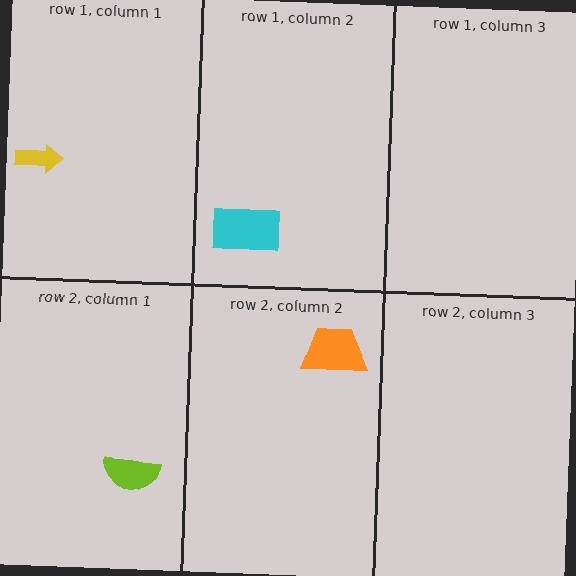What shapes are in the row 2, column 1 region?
The lime semicircle.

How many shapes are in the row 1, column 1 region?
1.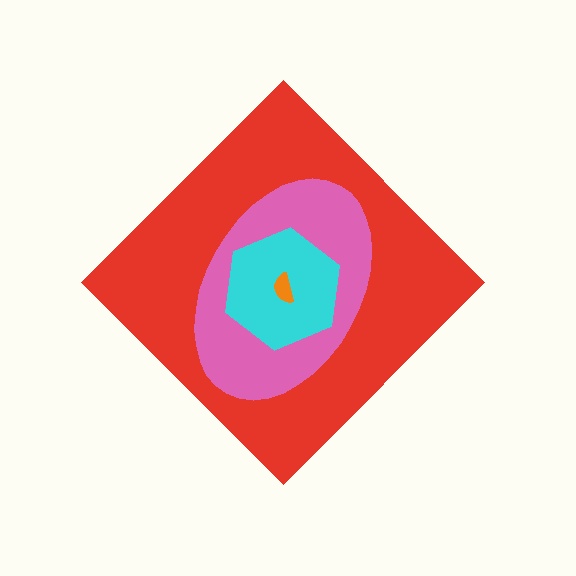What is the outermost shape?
The red diamond.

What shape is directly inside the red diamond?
The pink ellipse.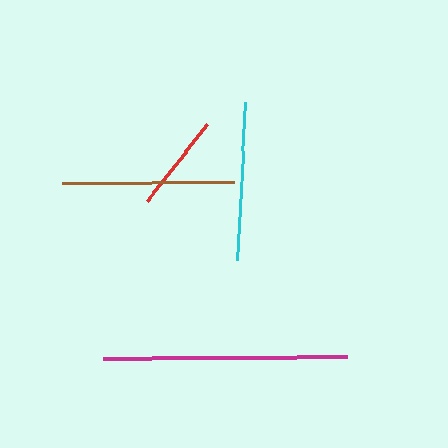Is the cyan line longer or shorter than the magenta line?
The magenta line is longer than the cyan line.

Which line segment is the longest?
The magenta line is the longest at approximately 243 pixels.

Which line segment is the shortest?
The red line is the shortest at approximately 98 pixels.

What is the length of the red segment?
The red segment is approximately 98 pixels long.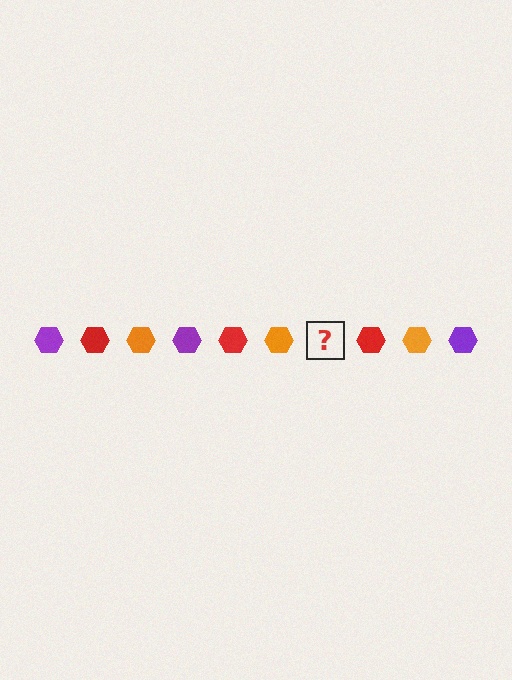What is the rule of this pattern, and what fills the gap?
The rule is that the pattern cycles through purple, red, orange hexagons. The gap should be filled with a purple hexagon.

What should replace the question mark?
The question mark should be replaced with a purple hexagon.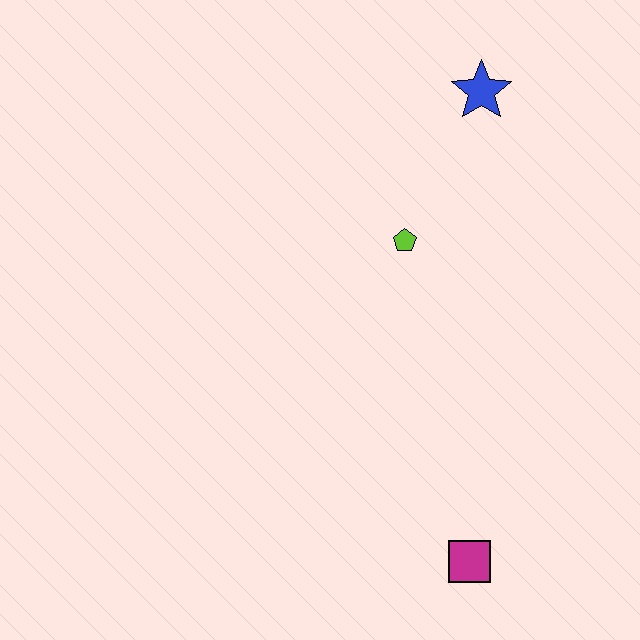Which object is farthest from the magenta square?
The blue star is farthest from the magenta square.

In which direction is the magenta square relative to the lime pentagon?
The magenta square is below the lime pentagon.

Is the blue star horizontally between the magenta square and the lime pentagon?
No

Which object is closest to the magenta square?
The lime pentagon is closest to the magenta square.